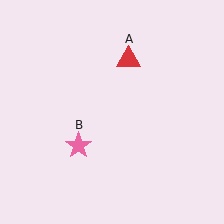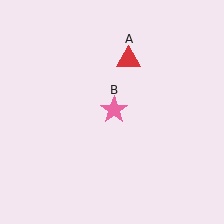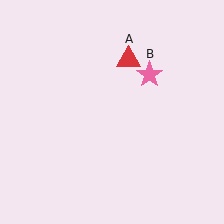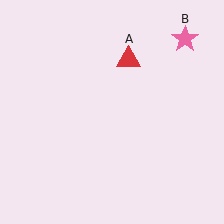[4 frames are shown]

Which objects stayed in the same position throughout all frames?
Red triangle (object A) remained stationary.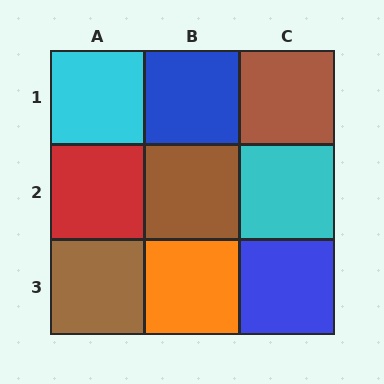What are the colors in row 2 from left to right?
Red, brown, cyan.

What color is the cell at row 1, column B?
Blue.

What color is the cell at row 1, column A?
Cyan.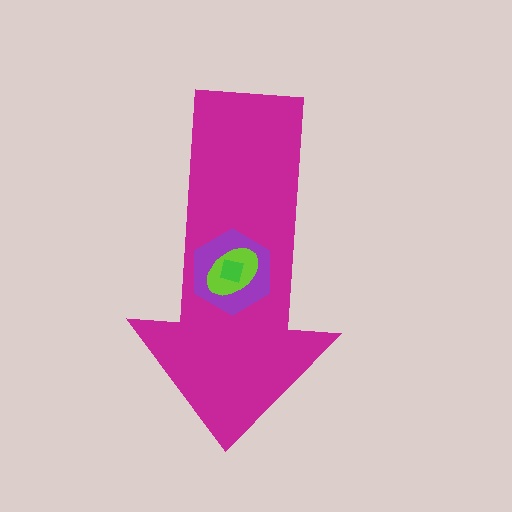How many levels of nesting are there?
4.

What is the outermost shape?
The magenta arrow.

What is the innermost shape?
The green square.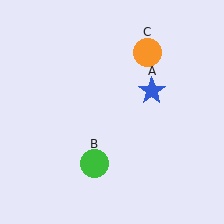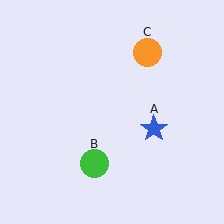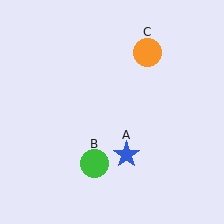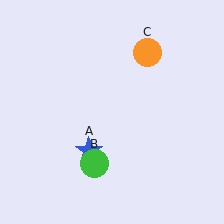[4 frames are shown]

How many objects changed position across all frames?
1 object changed position: blue star (object A).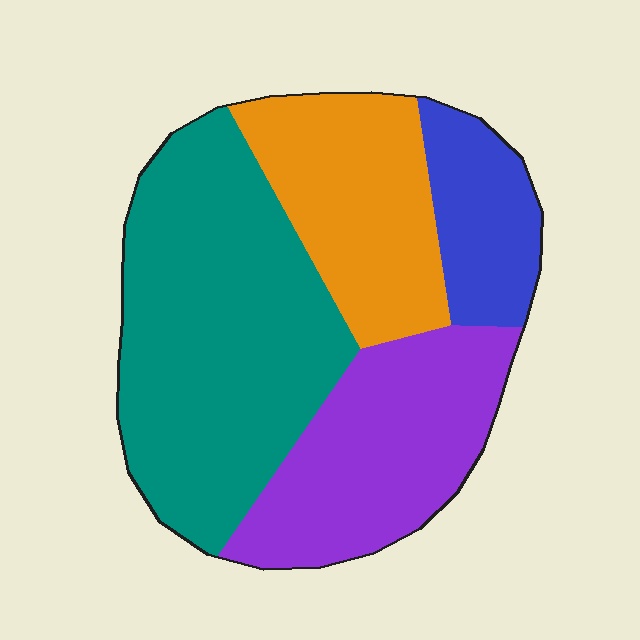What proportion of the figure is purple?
Purple covers roughly 25% of the figure.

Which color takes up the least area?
Blue, at roughly 10%.